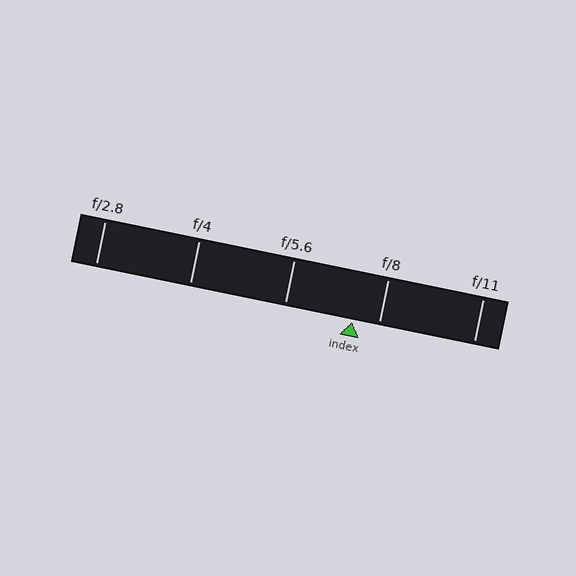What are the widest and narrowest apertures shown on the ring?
The widest aperture shown is f/2.8 and the narrowest is f/11.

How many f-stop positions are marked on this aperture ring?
There are 5 f-stop positions marked.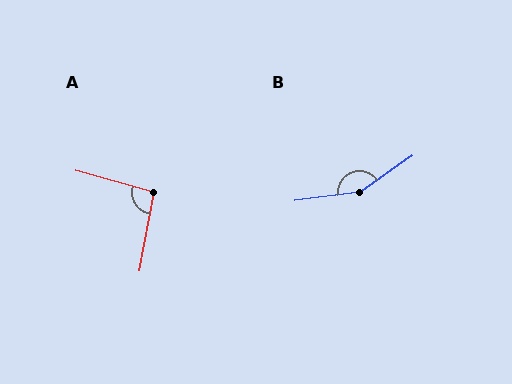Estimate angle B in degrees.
Approximately 153 degrees.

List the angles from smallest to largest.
A (95°), B (153°).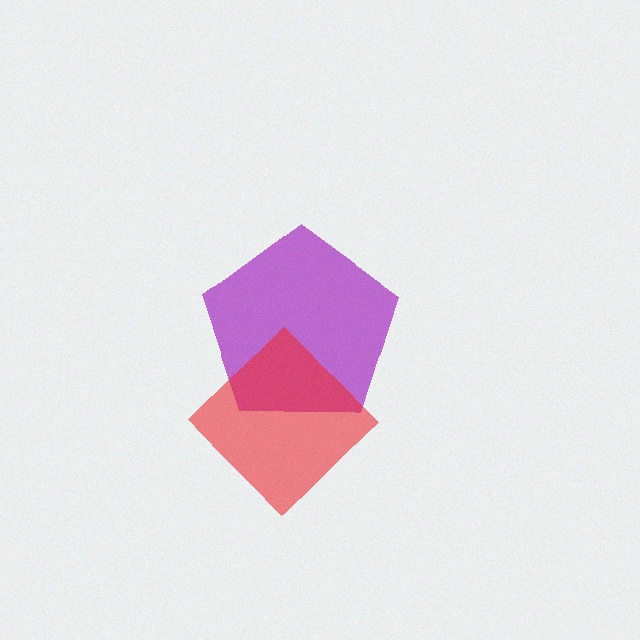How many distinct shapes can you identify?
There are 2 distinct shapes: a purple pentagon, a red diamond.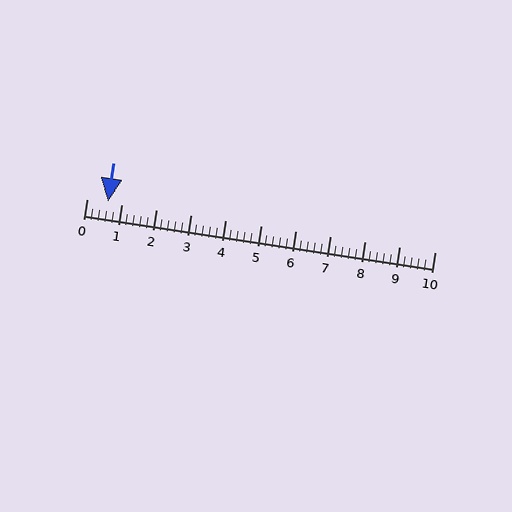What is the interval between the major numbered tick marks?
The major tick marks are spaced 1 units apart.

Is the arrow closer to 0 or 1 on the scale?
The arrow is closer to 1.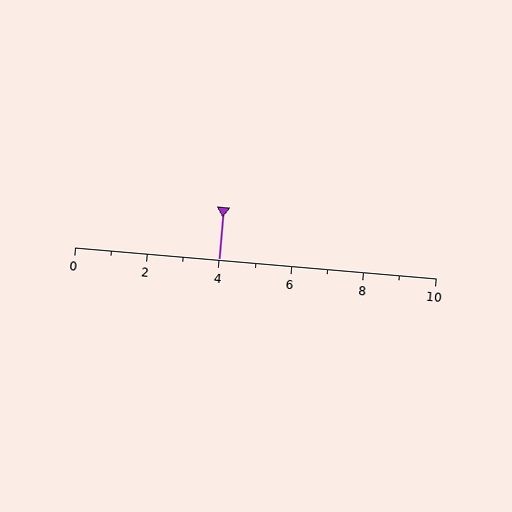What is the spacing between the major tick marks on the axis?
The major ticks are spaced 2 apart.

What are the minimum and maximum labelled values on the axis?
The axis runs from 0 to 10.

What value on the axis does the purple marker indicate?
The marker indicates approximately 4.